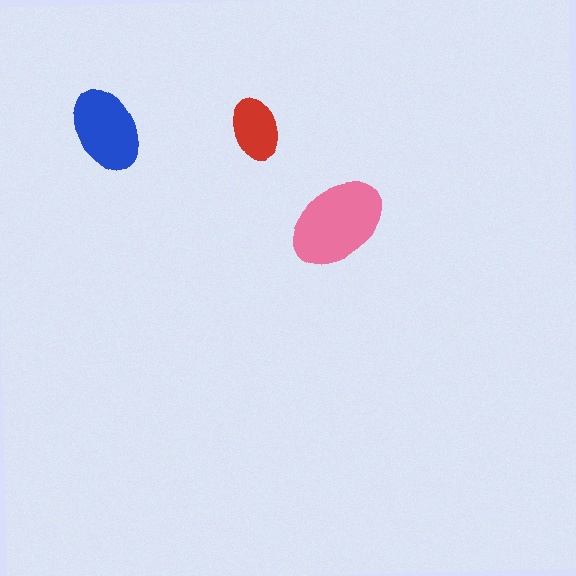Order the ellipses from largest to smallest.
the pink one, the blue one, the red one.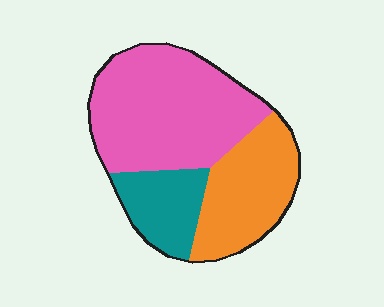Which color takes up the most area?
Pink, at roughly 50%.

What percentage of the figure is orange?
Orange takes up about one third (1/3) of the figure.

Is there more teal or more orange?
Orange.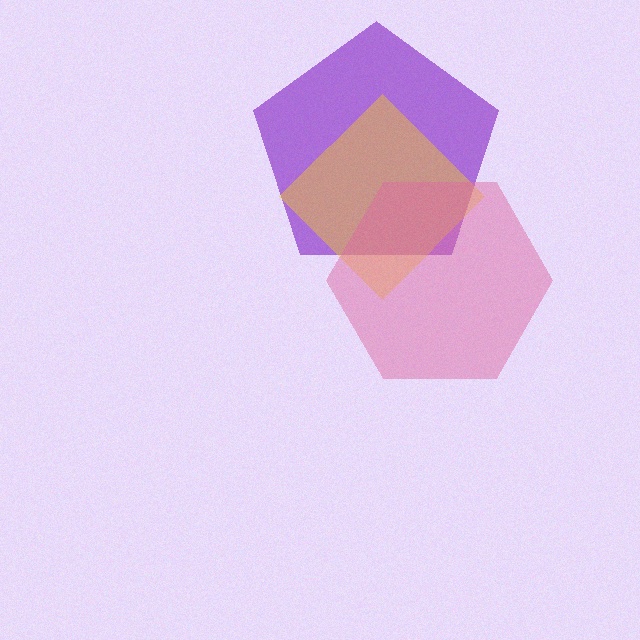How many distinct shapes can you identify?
There are 3 distinct shapes: a purple pentagon, a yellow diamond, a pink hexagon.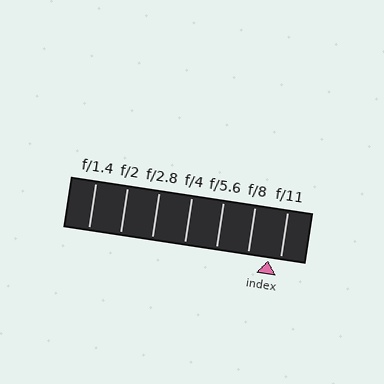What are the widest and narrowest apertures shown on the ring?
The widest aperture shown is f/1.4 and the narrowest is f/11.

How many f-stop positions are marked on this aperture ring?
There are 7 f-stop positions marked.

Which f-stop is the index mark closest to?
The index mark is closest to f/11.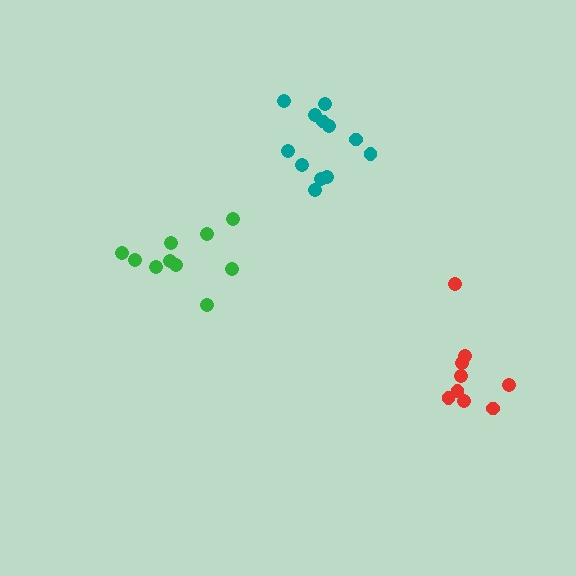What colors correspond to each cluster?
The clusters are colored: green, teal, red.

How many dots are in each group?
Group 1: 10 dots, Group 2: 12 dots, Group 3: 9 dots (31 total).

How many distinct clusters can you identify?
There are 3 distinct clusters.